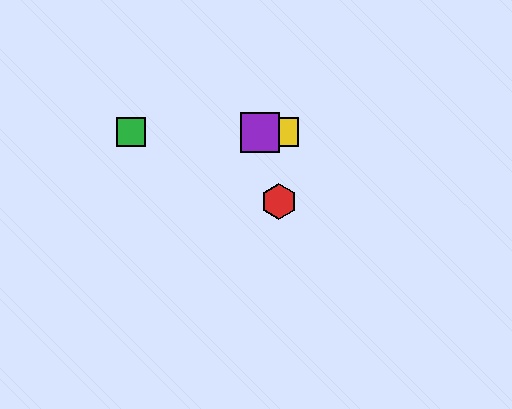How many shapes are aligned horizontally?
4 shapes (the blue hexagon, the green square, the yellow square, the purple square) are aligned horizontally.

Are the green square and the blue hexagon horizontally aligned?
Yes, both are at y≈132.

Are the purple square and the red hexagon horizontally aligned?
No, the purple square is at y≈132 and the red hexagon is at y≈202.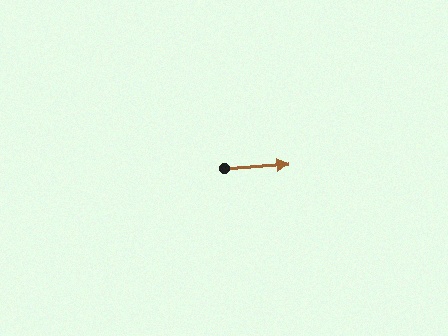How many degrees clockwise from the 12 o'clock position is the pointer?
Approximately 86 degrees.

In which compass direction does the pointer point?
East.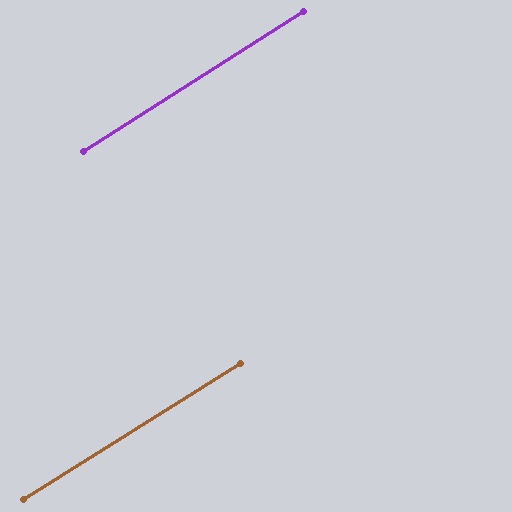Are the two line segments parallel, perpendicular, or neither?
Parallel — their directions differ by only 0.3°.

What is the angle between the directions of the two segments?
Approximately 0 degrees.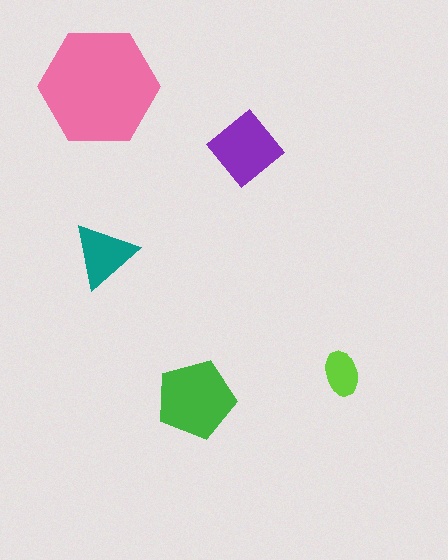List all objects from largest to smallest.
The pink hexagon, the green pentagon, the purple diamond, the teal triangle, the lime ellipse.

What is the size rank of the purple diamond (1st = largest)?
3rd.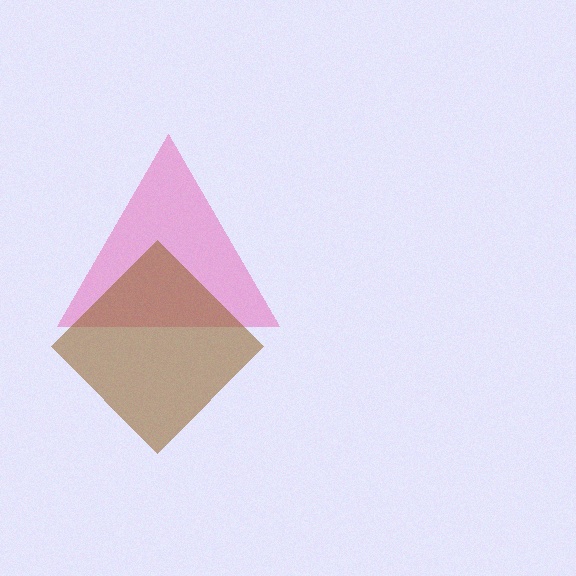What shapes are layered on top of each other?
The layered shapes are: a pink triangle, a brown diamond.